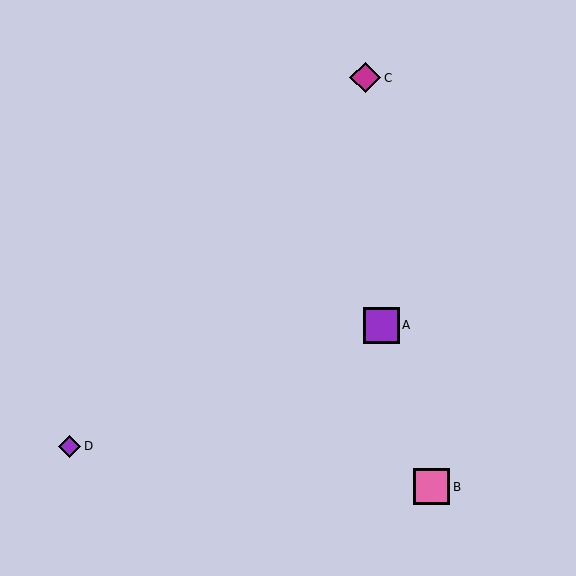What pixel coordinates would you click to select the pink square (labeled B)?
Click at (432, 487) to select the pink square B.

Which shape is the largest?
The pink square (labeled B) is the largest.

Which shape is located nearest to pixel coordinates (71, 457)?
The purple diamond (labeled D) at (70, 446) is nearest to that location.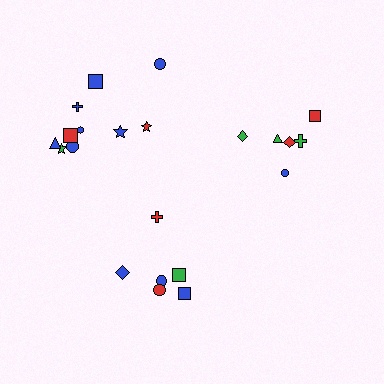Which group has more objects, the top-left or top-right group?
The top-left group.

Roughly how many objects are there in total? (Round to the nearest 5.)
Roughly 20 objects in total.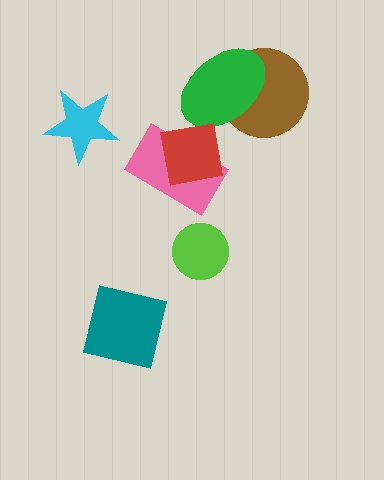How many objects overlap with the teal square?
0 objects overlap with the teal square.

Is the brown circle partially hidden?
Yes, it is partially covered by another shape.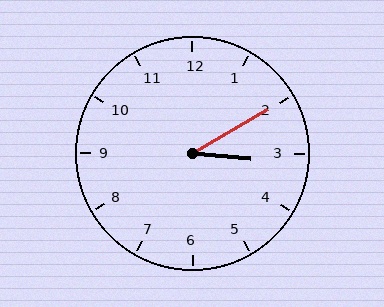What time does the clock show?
3:10.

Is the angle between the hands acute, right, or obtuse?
It is acute.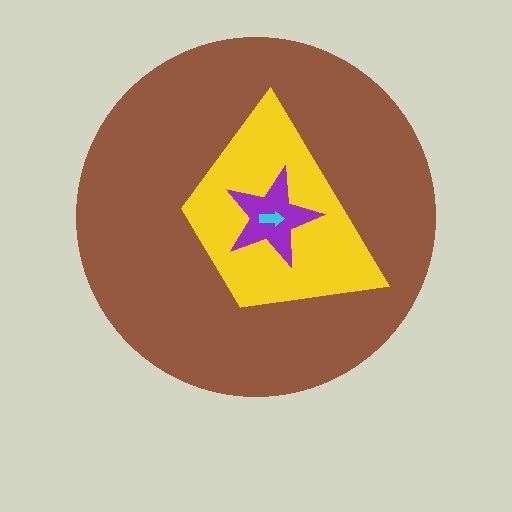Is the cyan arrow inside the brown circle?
Yes.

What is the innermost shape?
The cyan arrow.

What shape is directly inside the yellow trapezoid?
The purple star.